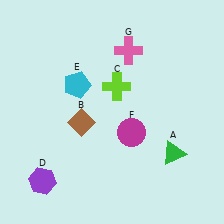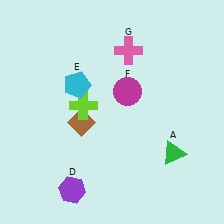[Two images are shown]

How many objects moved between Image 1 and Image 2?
3 objects moved between the two images.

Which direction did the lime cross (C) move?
The lime cross (C) moved left.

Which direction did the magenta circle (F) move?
The magenta circle (F) moved up.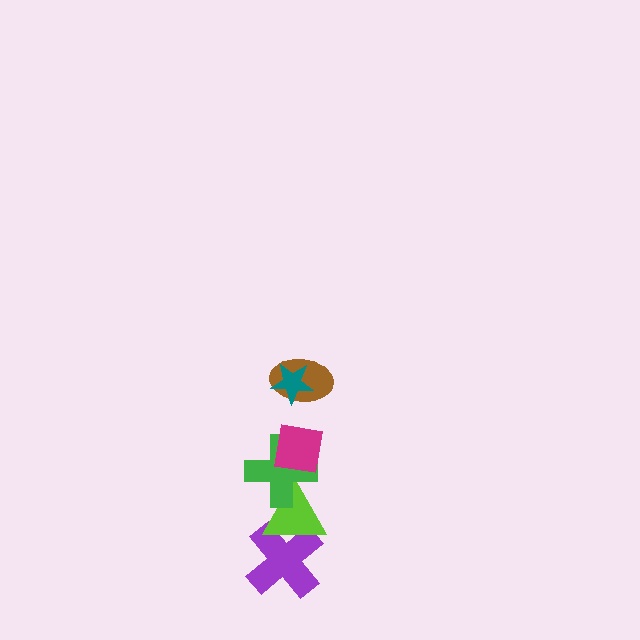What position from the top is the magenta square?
The magenta square is 3rd from the top.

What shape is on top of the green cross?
The magenta square is on top of the green cross.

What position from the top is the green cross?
The green cross is 4th from the top.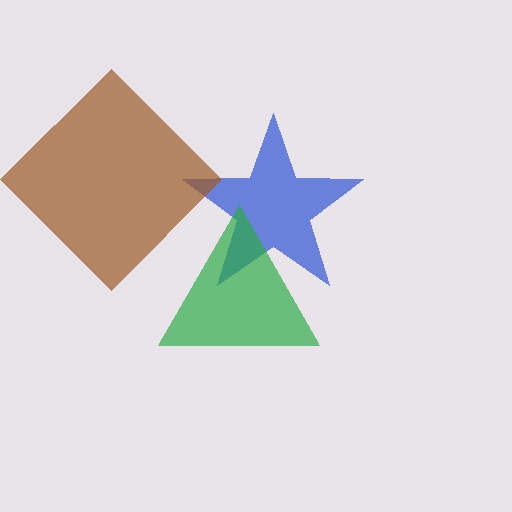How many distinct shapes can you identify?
There are 3 distinct shapes: a blue star, a brown diamond, a green triangle.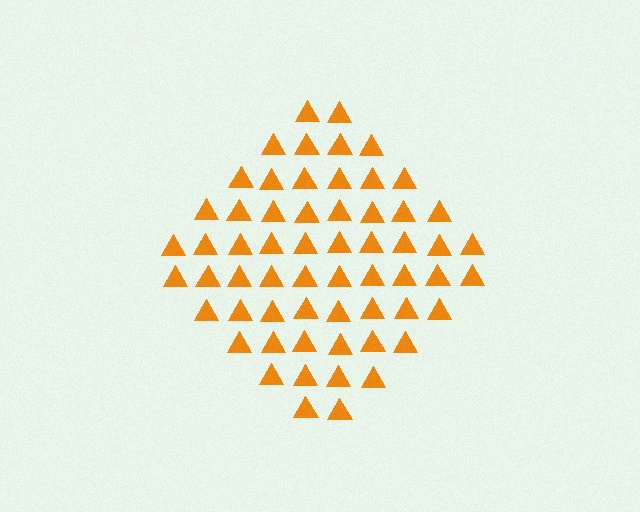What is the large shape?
The large shape is a diamond.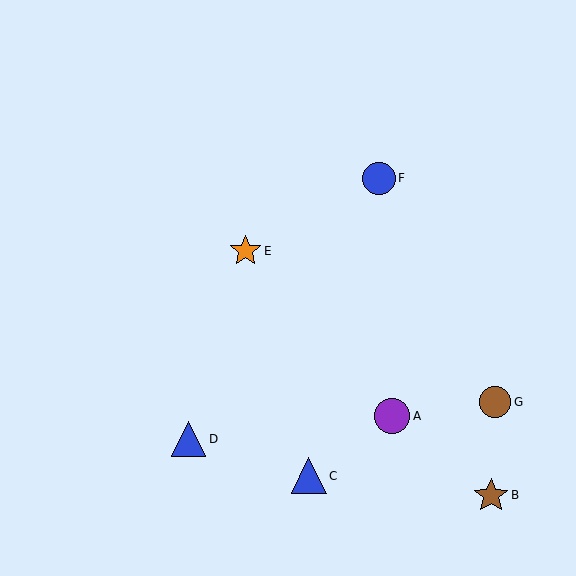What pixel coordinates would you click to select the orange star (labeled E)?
Click at (245, 251) to select the orange star E.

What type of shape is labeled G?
Shape G is a brown circle.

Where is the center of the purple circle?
The center of the purple circle is at (392, 416).